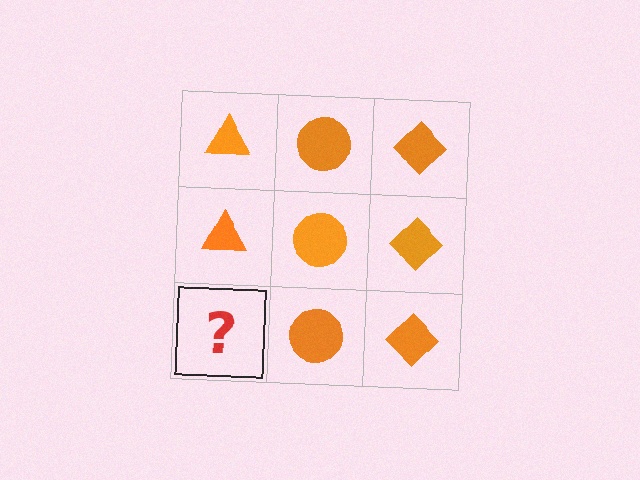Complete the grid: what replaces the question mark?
The question mark should be replaced with an orange triangle.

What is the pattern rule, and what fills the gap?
The rule is that each column has a consistent shape. The gap should be filled with an orange triangle.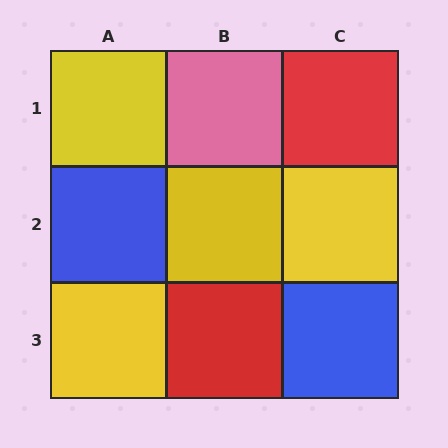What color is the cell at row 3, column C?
Blue.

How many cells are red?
2 cells are red.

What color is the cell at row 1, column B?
Pink.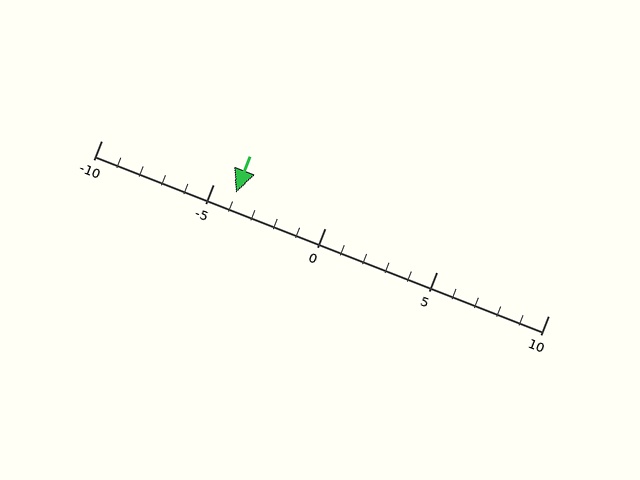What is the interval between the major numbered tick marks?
The major tick marks are spaced 5 units apart.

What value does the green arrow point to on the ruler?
The green arrow points to approximately -4.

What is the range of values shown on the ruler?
The ruler shows values from -10 to 10.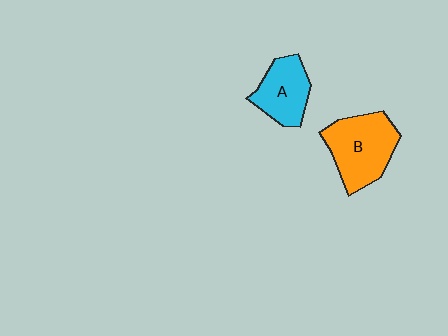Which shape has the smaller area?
Shape A (cyan).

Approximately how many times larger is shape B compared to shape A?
Approximately 1.4 times.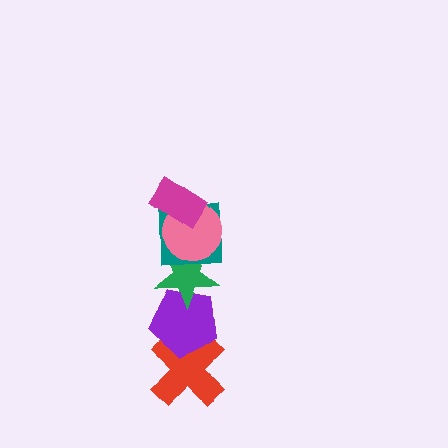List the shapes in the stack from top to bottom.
From top to bottom: the magenta rectangle, the pink circle, the teal square, the green star, the purple pentagon, the red cross.